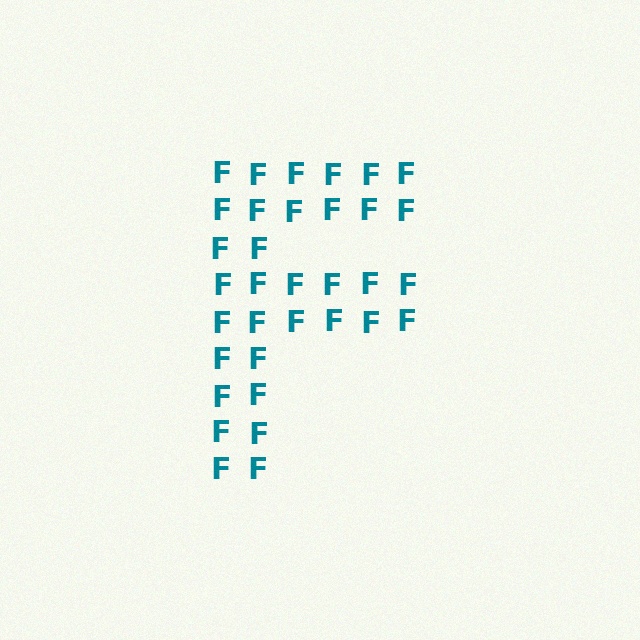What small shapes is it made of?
It is made of small letter F's.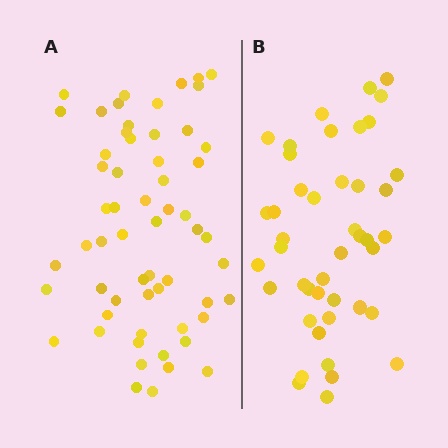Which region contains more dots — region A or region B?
Region A (the left region) has more dots.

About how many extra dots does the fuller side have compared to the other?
Region A has approximately 15 more dots than region B.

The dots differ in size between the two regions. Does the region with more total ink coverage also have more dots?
No. Region B has more total ink coverage because its dots are larger, but region A actually contains more individual dots. Total area can be misleading — the number of items is what matters here.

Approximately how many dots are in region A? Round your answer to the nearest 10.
About 60 dots. (The exact count is 59, which rounds to 60.)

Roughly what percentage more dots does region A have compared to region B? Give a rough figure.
About 35% more.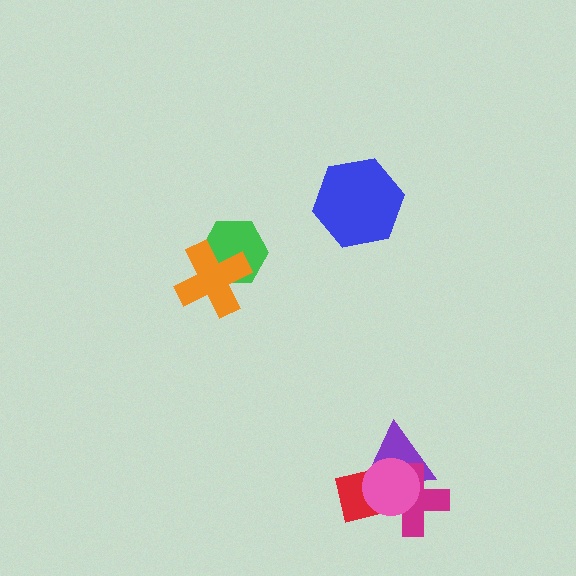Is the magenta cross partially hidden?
Yes, it is partially covered by another shape.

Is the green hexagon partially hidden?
Yes, it is partially covered by another shape.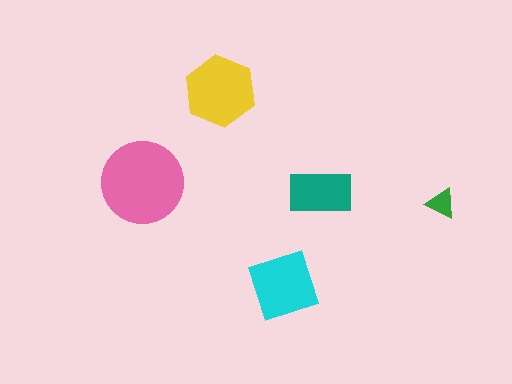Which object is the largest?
The pink circle.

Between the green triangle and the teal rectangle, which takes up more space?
The teal rectangle.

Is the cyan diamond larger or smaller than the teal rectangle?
Larger.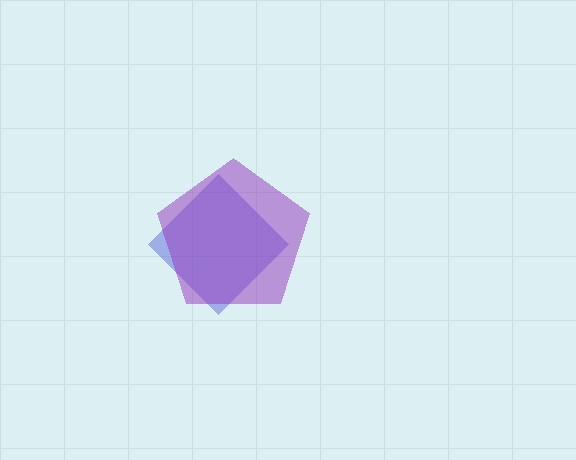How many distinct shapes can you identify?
There are 2 distinct shapes: a blue diamond, a purple pentagon.